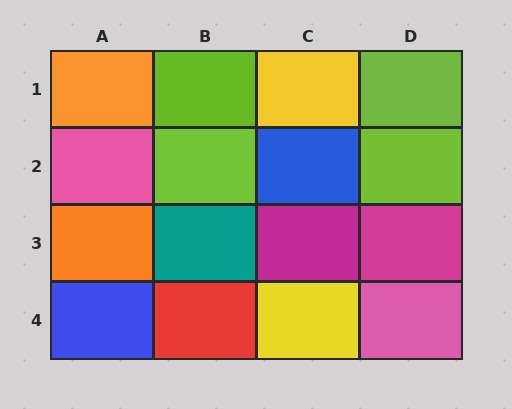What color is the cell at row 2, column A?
Pink.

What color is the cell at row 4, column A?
Blue.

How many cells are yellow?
2 cells are yellow.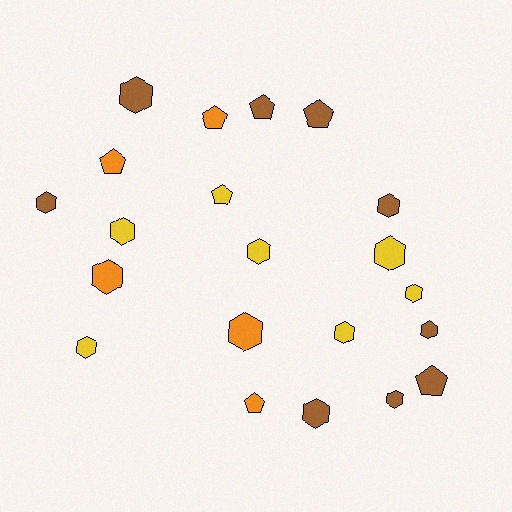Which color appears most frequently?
Brown, with 9 objects.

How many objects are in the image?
There are 21 objects.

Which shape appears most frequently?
Hexagon, with 14 objects.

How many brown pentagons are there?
There are 3 brown pentagons.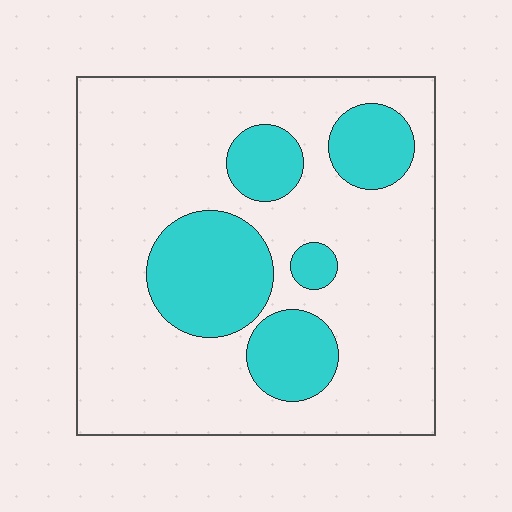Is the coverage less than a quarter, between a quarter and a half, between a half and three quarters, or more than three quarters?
Less than a quarter.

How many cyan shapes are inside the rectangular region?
5.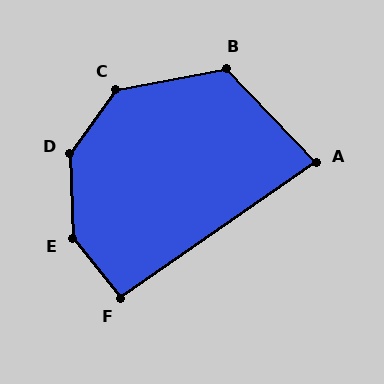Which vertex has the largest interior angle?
E, at approximately 143 degrees.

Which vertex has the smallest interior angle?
A, at approximately 81 degrees.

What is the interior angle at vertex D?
Approximately 143 degrees (obtuse).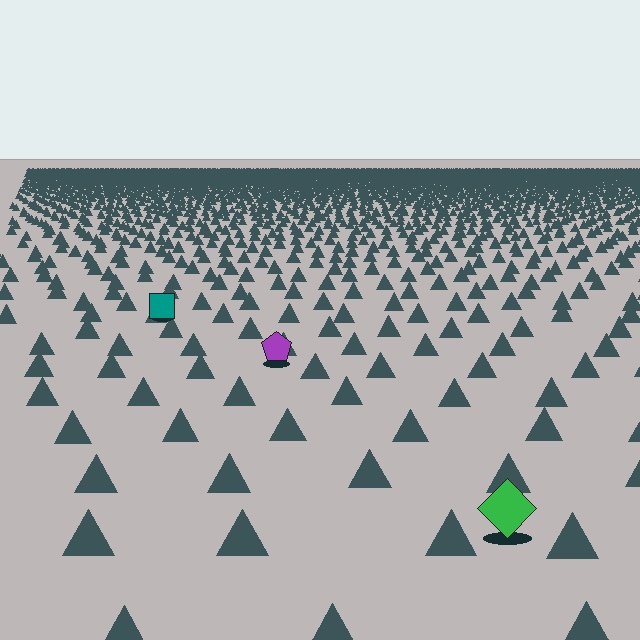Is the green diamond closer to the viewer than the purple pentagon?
Yes. The green diamond is closer — you can tell from the texture gradient: the ground texture is coarser near it.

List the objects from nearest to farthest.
From nearest to farthest: the green diamond, the purple pentagon, the teal square.